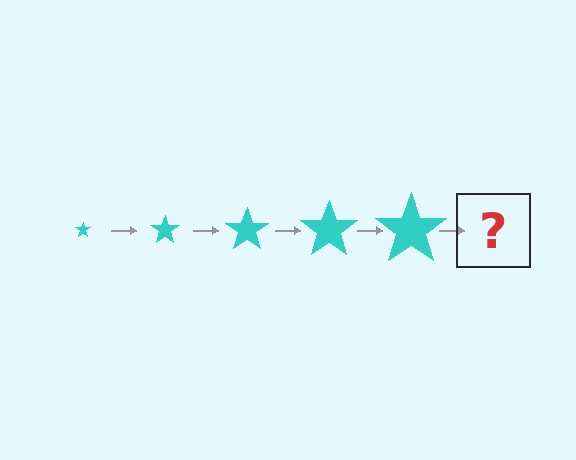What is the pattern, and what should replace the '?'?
The pattern is that the star gets progressively larger each step. The '?' should be a cyan star, larger than the previous one.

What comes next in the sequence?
The next element should be a cyan star, larger than the previous one.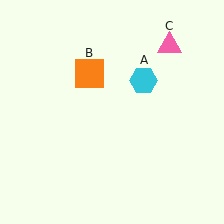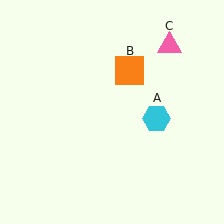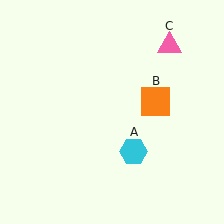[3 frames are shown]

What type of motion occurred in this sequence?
The cyan hexagon (object A), orange square (object B) rotated clockwise around the center of the scene.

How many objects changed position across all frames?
2 objects changed position: cyan hexagon (object A), orange square (object B).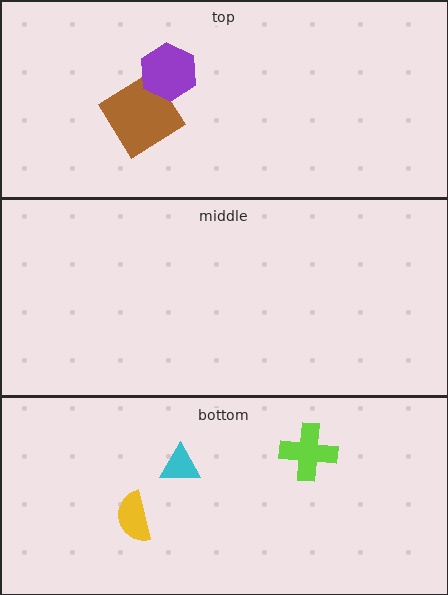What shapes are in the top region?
The brown diamond, the purple hexagon.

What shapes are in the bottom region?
The lime cross, the cyan triangle, the yellow semicircle.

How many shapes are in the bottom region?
3.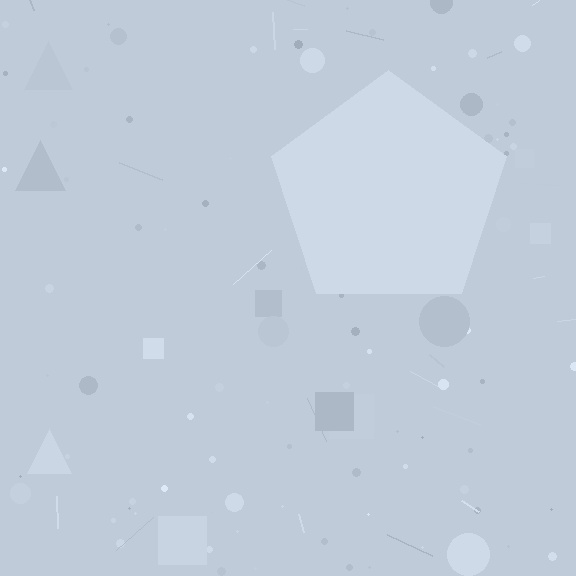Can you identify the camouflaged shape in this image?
The camouflaged shape is a pentagon.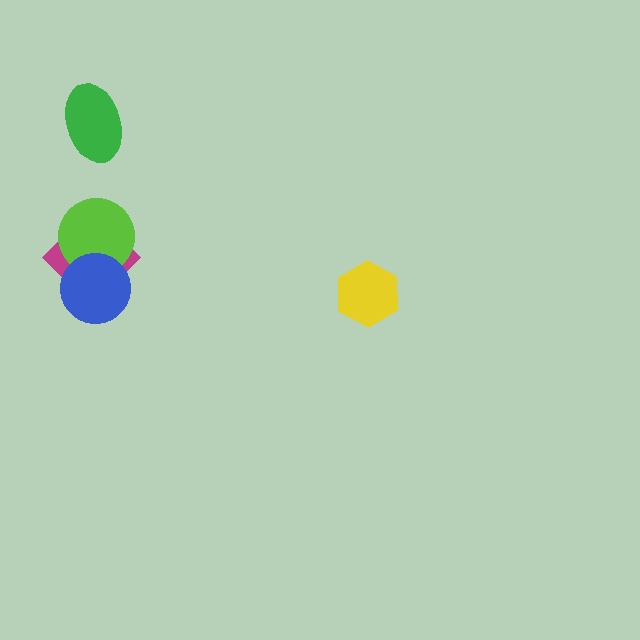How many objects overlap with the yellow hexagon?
0 objects overlap with the yellow hexagon.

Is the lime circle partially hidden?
Yes, it is partially covered by another shape.